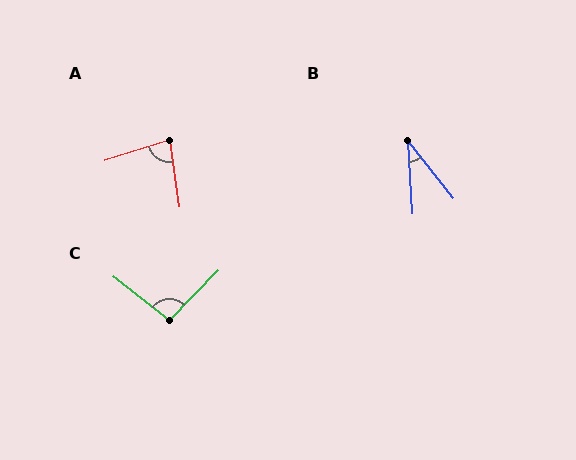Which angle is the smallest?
B, at approximately 35 degrees.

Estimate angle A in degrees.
Approximately 80 degrees.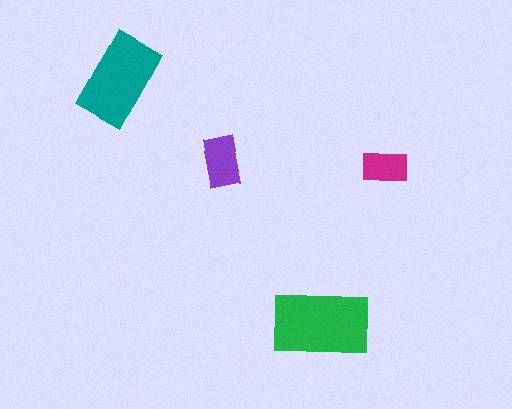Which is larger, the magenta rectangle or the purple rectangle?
The purple one.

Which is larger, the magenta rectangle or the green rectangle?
The green one.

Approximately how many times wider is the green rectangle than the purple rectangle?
About 2 times wider.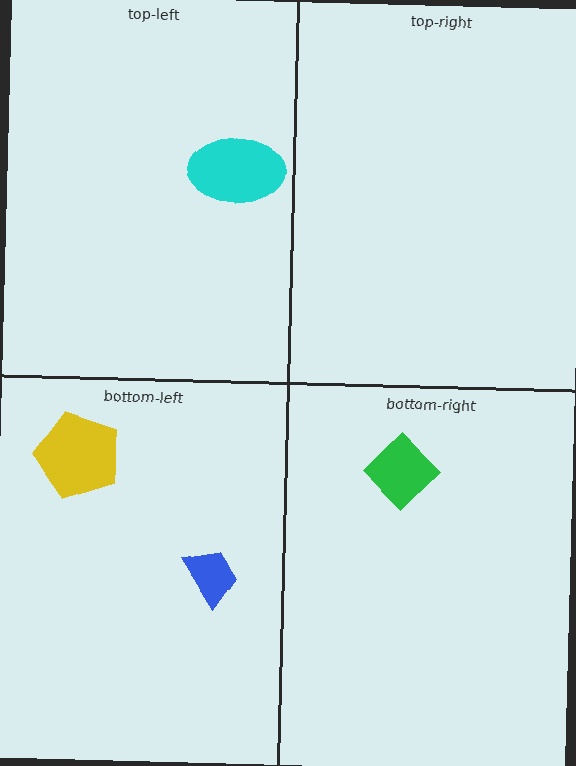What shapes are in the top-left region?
The cyan ellipse.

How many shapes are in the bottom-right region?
1.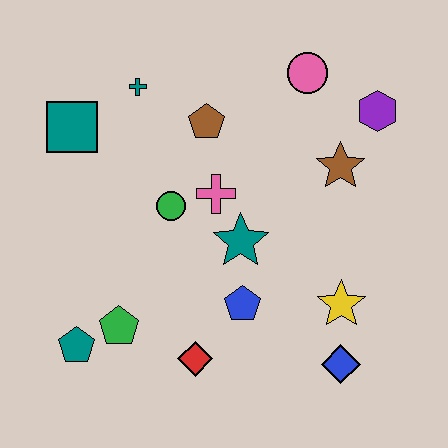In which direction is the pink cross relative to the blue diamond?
The pink cross is above the blue diamond.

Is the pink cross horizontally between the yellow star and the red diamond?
Yes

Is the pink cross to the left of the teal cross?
No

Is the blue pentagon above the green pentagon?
Yes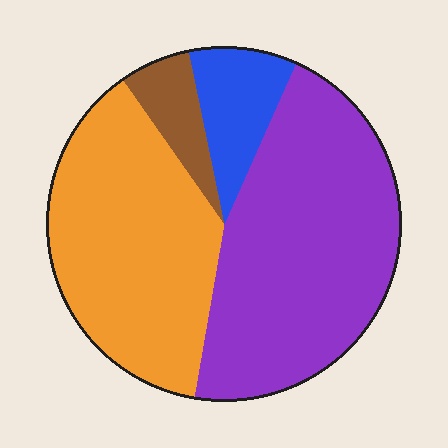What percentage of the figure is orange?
Orange takes up between a third and a half of the figure.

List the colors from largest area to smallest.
From largest to smallest: purple, orange, blue, brown.